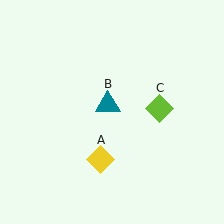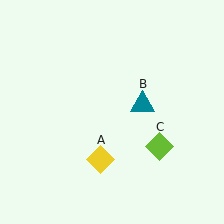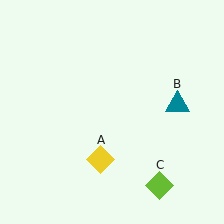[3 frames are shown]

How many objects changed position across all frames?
2 objects changed position: teal triangle (object B), lime diamond (object C).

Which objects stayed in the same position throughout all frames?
Yellow diamond (object A) remained stationary.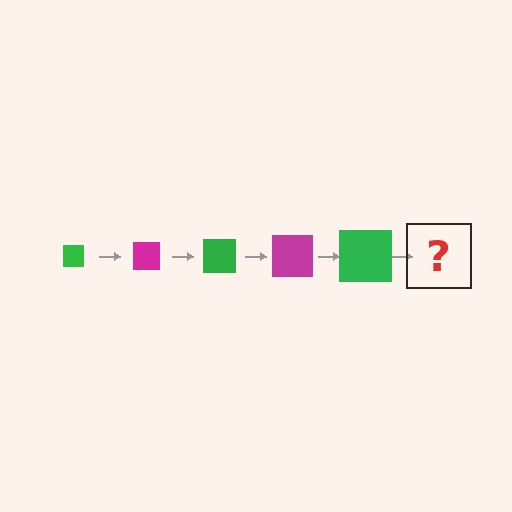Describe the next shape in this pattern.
It should be a magenta square, larger than the previous one.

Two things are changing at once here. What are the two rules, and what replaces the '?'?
The two rules are that the square grows larger each step and the color cycles through green and magenta. The '?' should be a magenta square, larger than the previous one.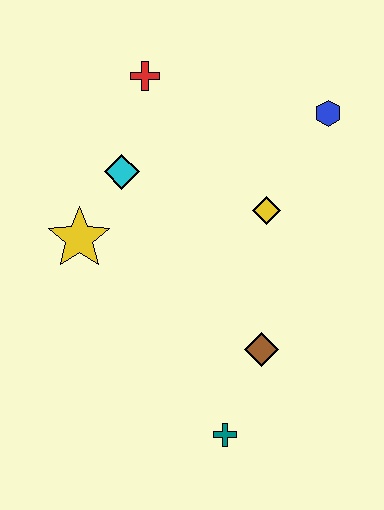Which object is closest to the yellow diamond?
The blue hexagon is closest to the yellow diamond.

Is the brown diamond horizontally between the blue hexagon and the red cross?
Yes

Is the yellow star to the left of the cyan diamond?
Yes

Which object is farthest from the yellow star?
The blue hexagon is farthest from the yellow star.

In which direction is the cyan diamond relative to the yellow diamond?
The cyan diamond is to the left of the yellow diamond.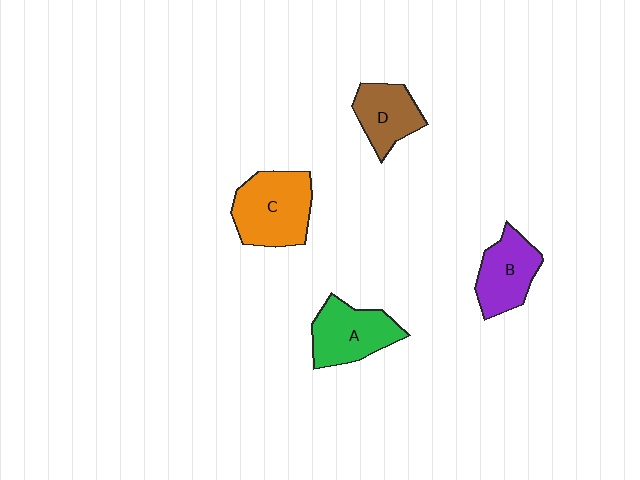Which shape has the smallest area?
Shape D (brown).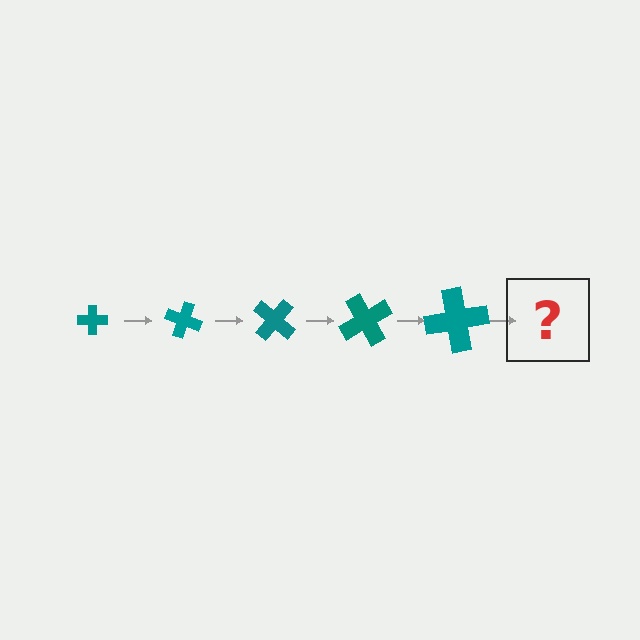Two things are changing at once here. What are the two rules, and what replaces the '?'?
The two rules are that the cross grows larger each step and it rotates 20 degrees each step. The '?' should be a cross, larger than the previous one and rotated 100 degrees from the start.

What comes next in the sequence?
The next element should be a cross, larger than the previous one and rotated 100 degrees from the start.